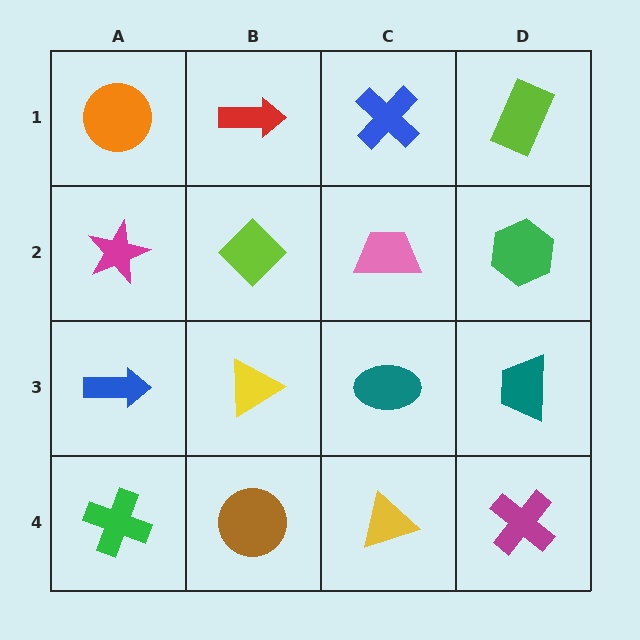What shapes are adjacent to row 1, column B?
A lime diamond (row 2, column B), an orange circle (row 1, column A), a blue cross (row 1, column C).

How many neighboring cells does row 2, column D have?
3.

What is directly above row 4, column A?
A blue arrow.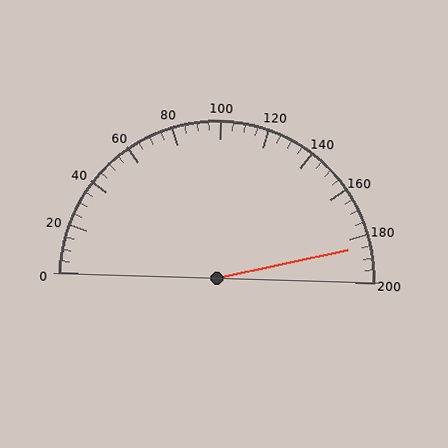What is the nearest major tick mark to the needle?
The nearest major tick mark is 180.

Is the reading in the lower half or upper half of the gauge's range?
The reading is in the upper half of the range (0 to 200).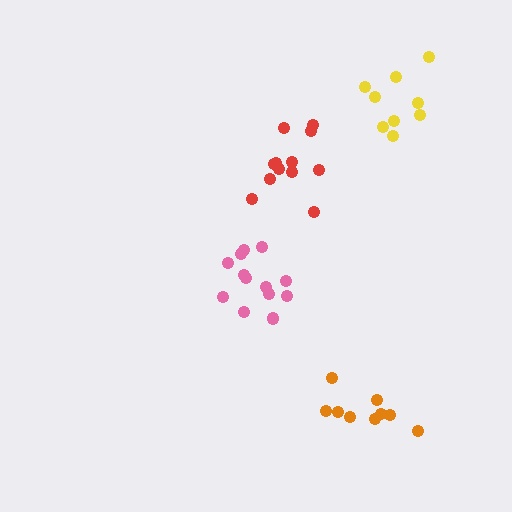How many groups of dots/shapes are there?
There are 4 groups.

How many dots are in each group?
Group 1: 9 dots, Group 2: 12 dots, Group 3: 13 dots, Group 4: 9 dots (43 total).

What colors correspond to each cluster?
The clusters are colored: orange, red, pink, yellow.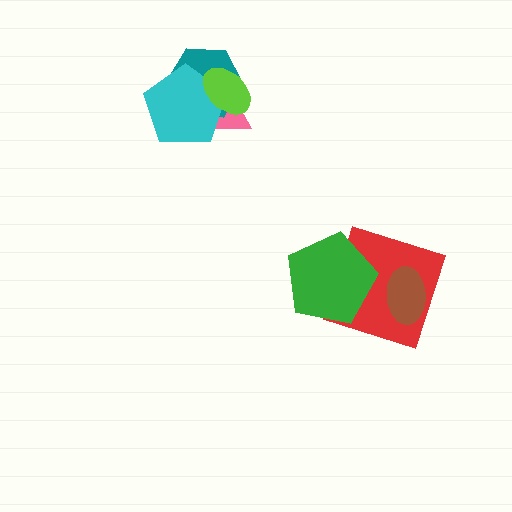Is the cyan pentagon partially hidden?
Yes, it is partially covered by another shape.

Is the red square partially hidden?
Yes, it is partially covered by another shape.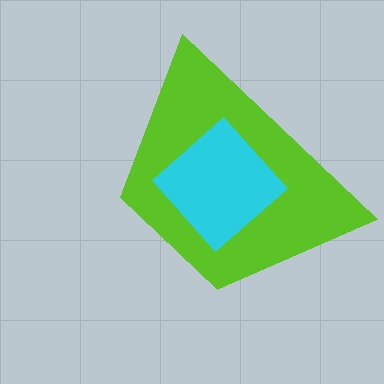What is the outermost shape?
The lime trapezoid.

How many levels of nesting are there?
2.